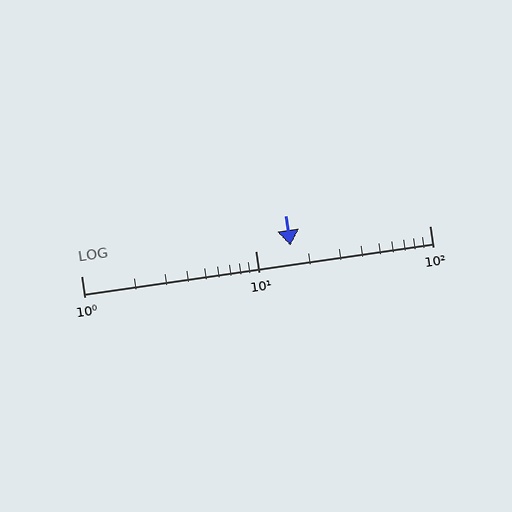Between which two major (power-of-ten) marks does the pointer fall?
The pointer is between 10 and 100.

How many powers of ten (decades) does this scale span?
The scale spans 2 decades, from 1 to 100.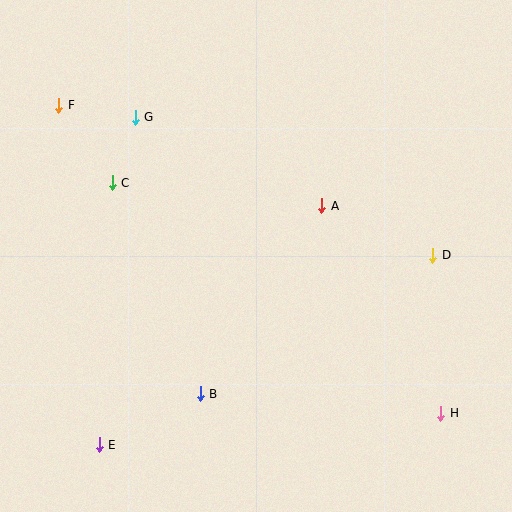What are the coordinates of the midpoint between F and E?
The midpoint between F and E is at (79, 275).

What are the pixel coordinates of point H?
Point H is at (441, 413).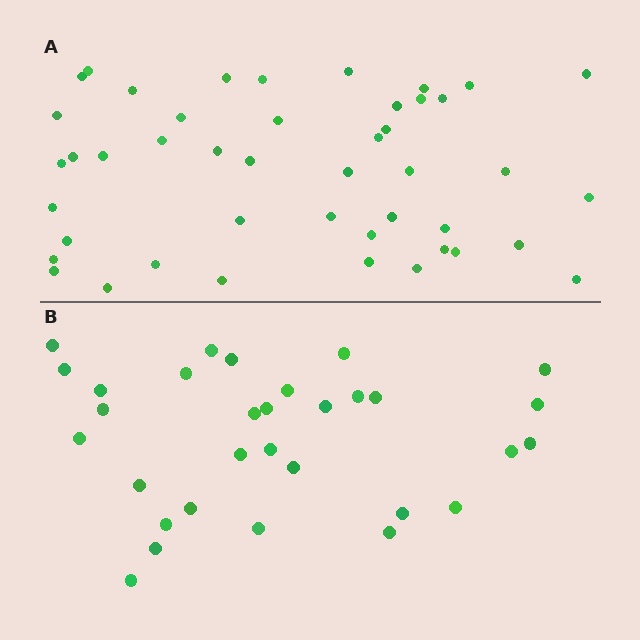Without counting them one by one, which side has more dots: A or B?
Region A (the top region) has more dots.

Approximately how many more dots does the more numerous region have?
Region A has approximately 15 more dots than region B.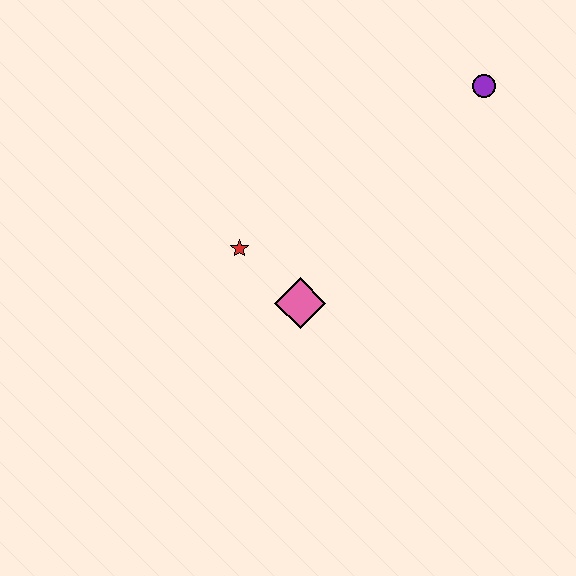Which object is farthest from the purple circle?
The red star is farthest from the purple circle.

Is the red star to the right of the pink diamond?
No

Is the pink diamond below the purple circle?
Yes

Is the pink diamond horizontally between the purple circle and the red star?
Yes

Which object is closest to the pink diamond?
The red star is closest to the pink diamond.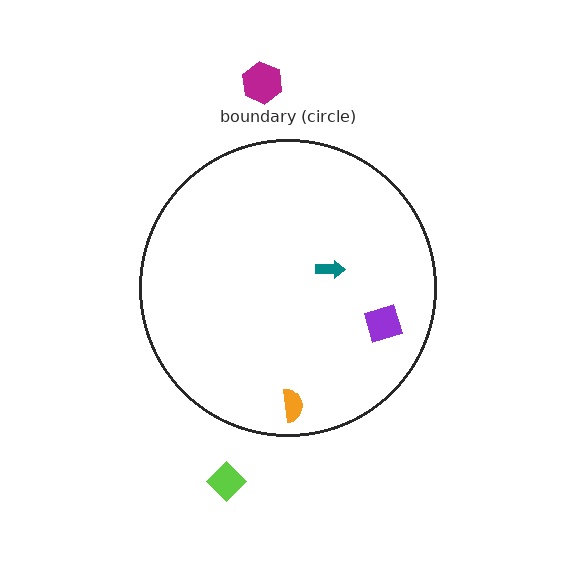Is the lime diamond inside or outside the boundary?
Outside.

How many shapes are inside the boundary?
3 inside, 2 outside.